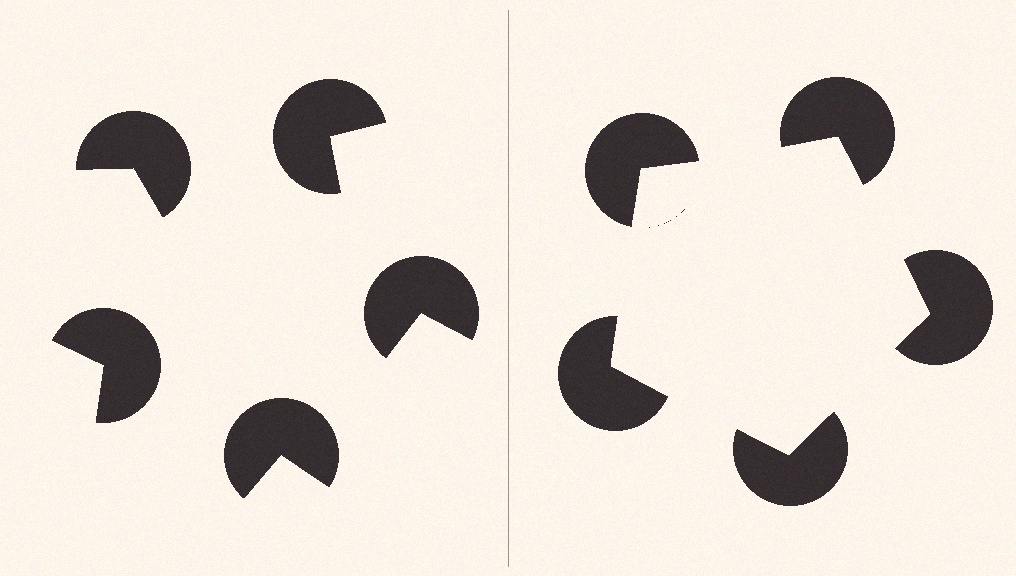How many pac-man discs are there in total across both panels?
10 — 5 on each side.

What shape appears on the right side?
An illusory pentagon.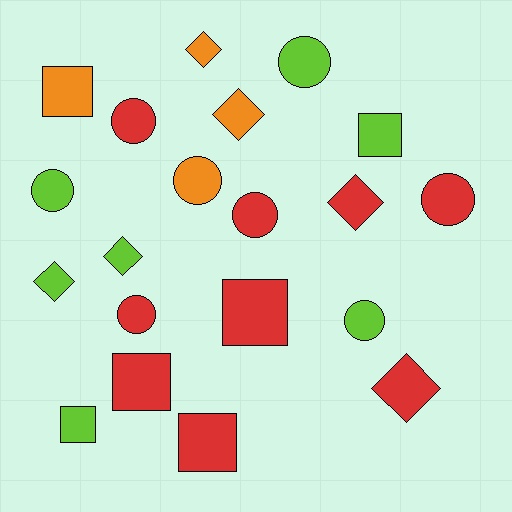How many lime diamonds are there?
There are 2 lime diamonds.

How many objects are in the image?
There are 20 objects.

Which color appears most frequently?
Red, with 9 objects.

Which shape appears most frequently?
Circle, with 8 objects.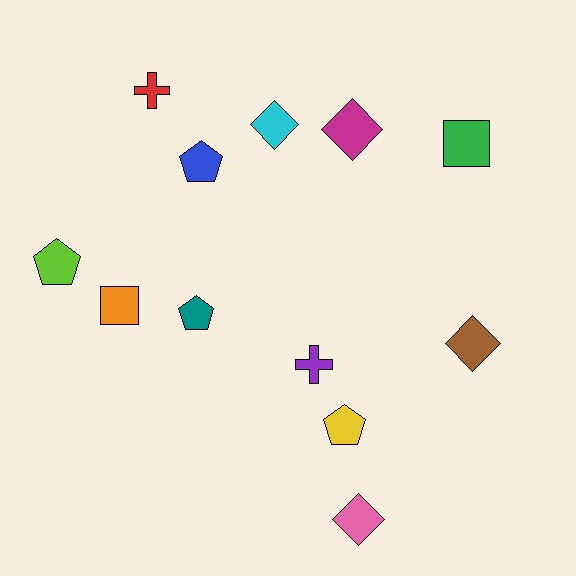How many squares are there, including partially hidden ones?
There are 2 squares.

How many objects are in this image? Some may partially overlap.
There are 12 objects.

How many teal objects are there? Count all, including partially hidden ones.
There is 1 teal object.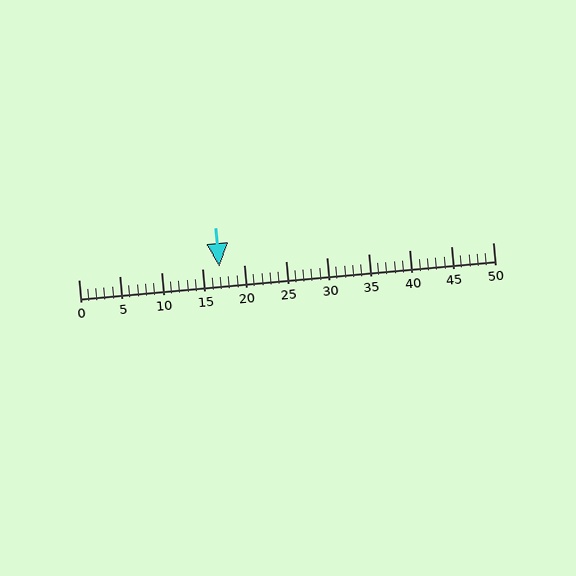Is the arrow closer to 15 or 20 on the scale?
The arrow is closer to 15.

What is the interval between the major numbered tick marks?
The major tick marks are spaced 5 units apart.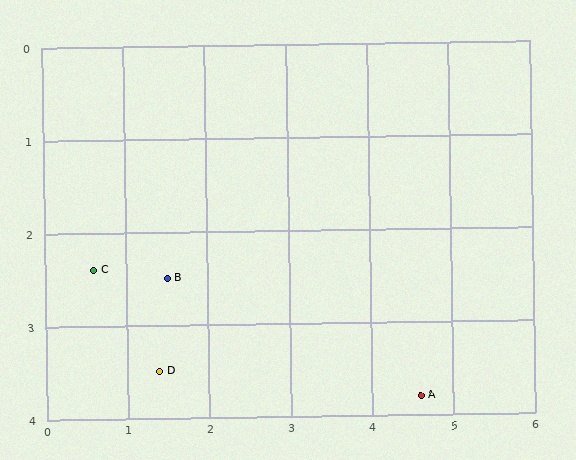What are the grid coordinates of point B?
Point B is at approximately (1.5, 2.5).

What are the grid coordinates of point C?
Point C is at approximately (0.6, 2.4).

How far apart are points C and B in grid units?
Points C and B are about 0.9 grid units apart.